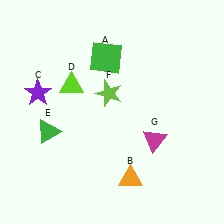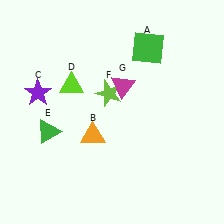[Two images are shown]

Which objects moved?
The objects that moved are: the green square (A), the orange triangle (B), the magenta triangle (G).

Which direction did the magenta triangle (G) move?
The magenta triangle (G) moved up.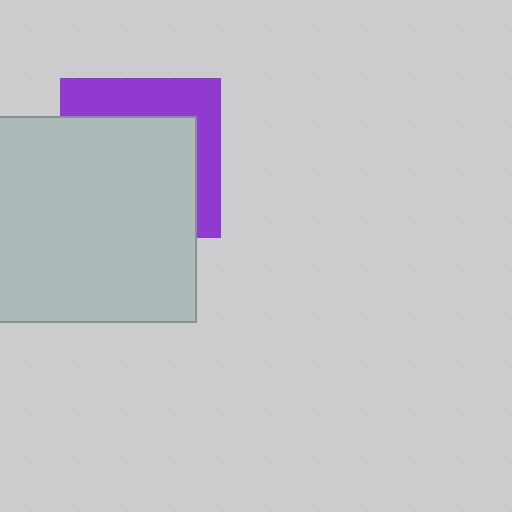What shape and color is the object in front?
The object in front is a light gray square.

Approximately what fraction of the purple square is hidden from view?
Roughly 65% of the purple square is hidden behind the light gray square.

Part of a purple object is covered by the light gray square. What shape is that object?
It is a square.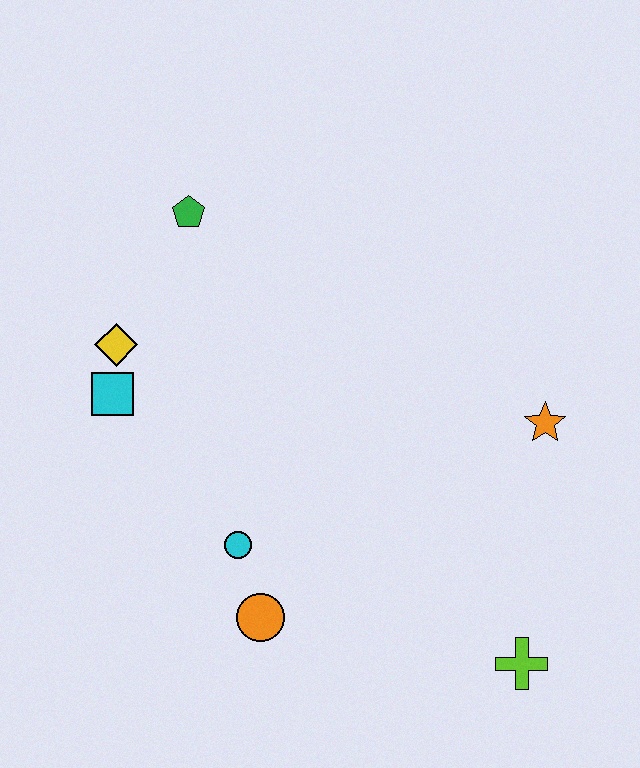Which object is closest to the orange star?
The lime cross is closest to the orange star.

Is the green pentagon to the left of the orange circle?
Yes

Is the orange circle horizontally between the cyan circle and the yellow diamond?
No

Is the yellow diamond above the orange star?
Yes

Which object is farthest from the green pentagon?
The lime cross is farthest from the green pentagon.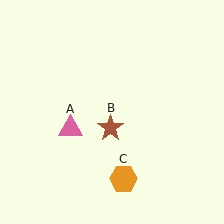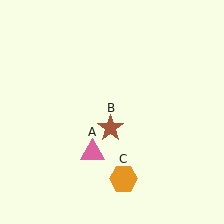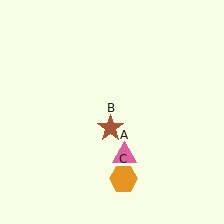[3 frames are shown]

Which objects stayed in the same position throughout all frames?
Brown star (object B) and orange hexagon (object C) remained stationary.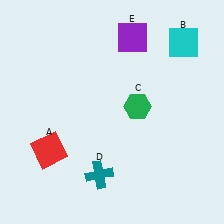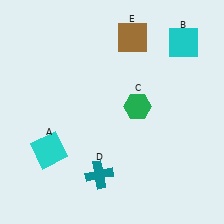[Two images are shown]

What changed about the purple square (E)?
In Image 1, E is purple. In Image 2, it changed to brown.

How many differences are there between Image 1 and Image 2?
There are 2 differences between the two images.